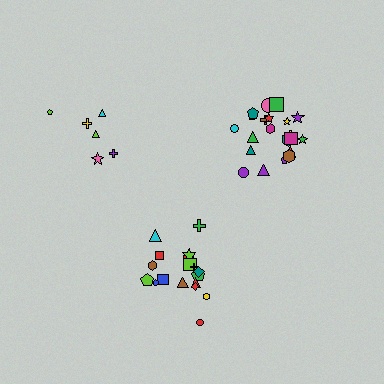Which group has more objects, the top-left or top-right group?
The top-right group.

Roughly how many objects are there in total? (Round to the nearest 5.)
Roughly 45 objects in total.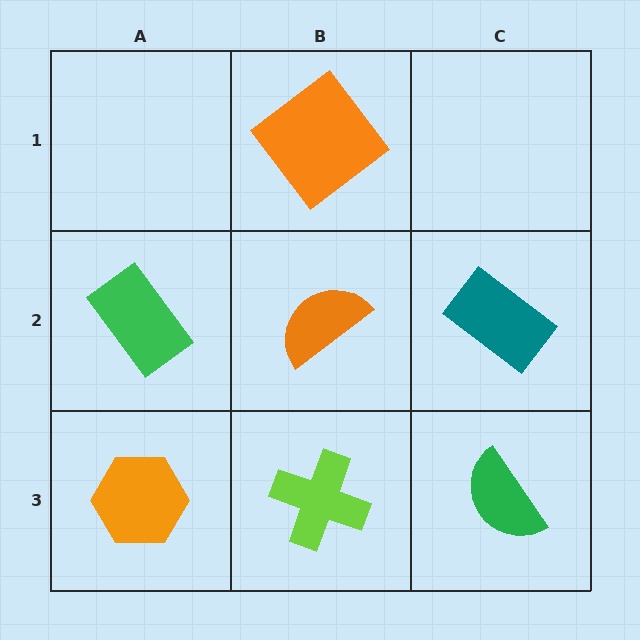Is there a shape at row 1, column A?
No, that cell is empty.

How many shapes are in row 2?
3 shapes.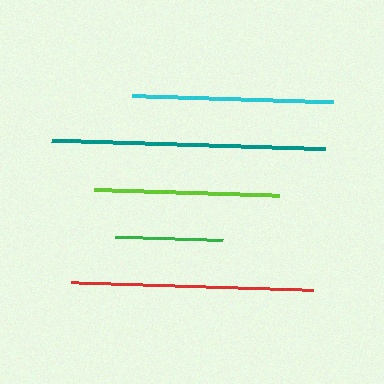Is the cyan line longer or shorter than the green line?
The cyan line is longer than the green line.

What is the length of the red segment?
The red segment is approximately 242 pixels long.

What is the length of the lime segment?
The lime segment is approximately 185 pixels long.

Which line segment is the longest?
The teal line is the longest at approximately 274 pixels.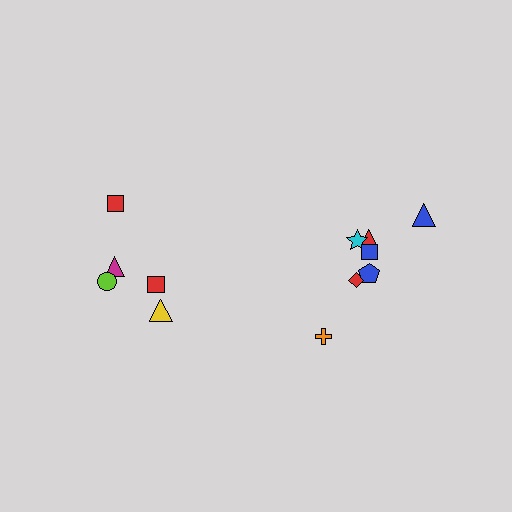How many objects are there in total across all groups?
There are 12 objects.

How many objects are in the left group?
There are 5 objects.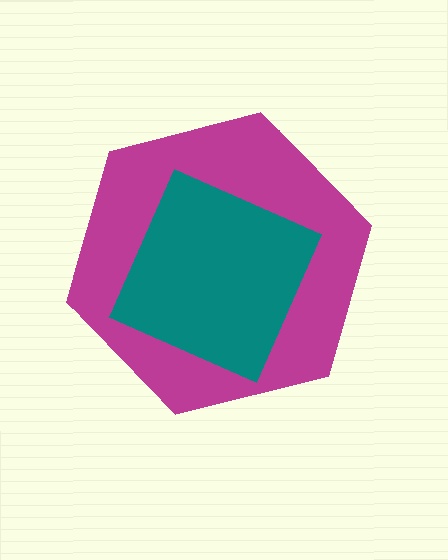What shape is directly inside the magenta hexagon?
The teal square.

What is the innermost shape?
The teal square.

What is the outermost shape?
The magenta hexagon.